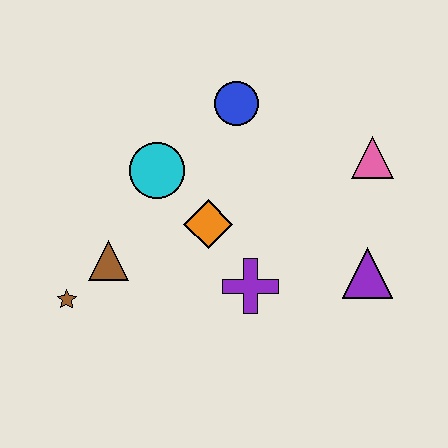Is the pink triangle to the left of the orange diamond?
No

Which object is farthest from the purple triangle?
The brown star is farthest from the purple triangle.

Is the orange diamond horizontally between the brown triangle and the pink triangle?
Yes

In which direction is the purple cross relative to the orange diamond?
The purple cross is below the orange diamond.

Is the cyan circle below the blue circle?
Yes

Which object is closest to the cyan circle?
The orange diamond is closest to the cyan circle.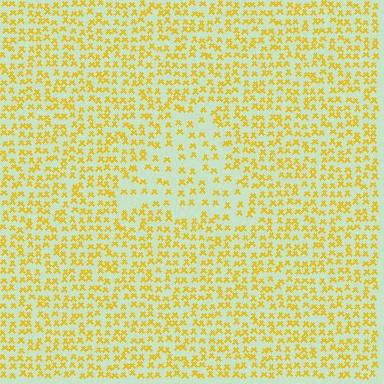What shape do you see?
I see a triangle.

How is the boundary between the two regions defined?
The boundary is defined by a change in element density (approximately 1.8x ratio). All elements are the same color, size, and shape.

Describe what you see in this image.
The image contains small yellow elements arranged at two different densities. A triangle-shaped region is visible where the elements are less densely packed than the surrounding area.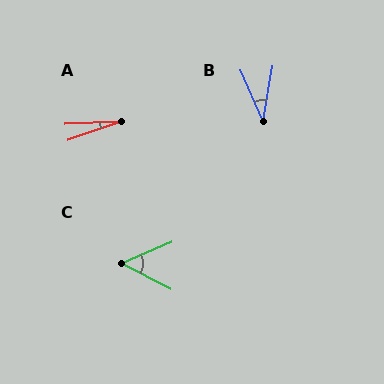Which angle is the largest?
C, at approximately 50 degrees.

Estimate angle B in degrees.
Approximately 33 degrees.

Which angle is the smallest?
A, at approximately 16 degrees.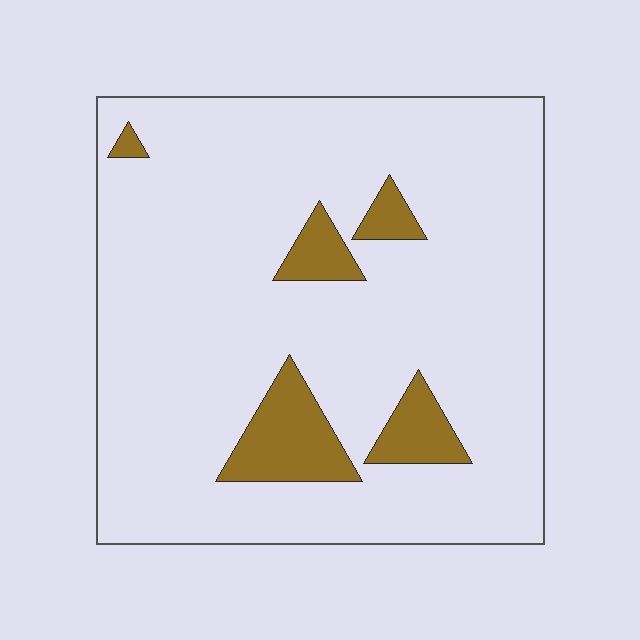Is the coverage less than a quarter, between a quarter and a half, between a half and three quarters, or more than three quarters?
Less than a quarter.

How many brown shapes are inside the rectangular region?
5.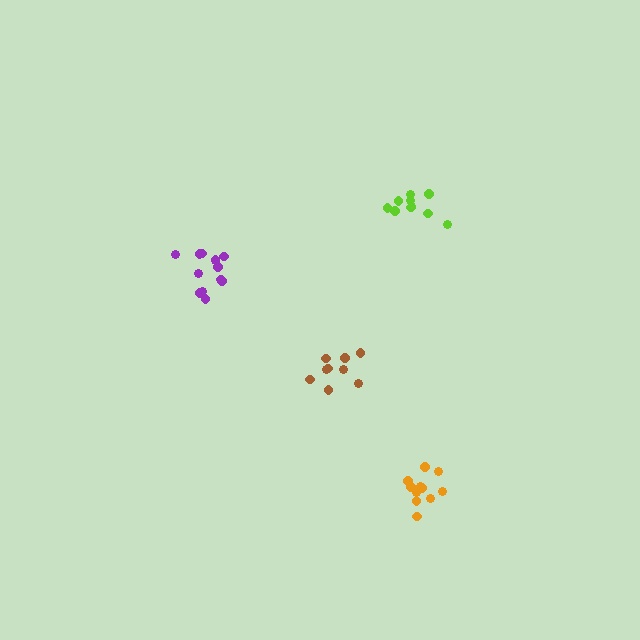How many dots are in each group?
Group 1: 14 dots, Group 2: 11 dots, Group 3: 9 dots, Group 4: 10 dots (44 total).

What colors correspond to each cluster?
The clusters are colored: purple, orange, brown, lime.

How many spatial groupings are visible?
There are 4 spatial groupings.